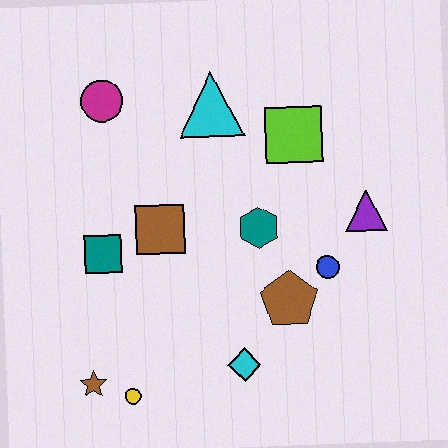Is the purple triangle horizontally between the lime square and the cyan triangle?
No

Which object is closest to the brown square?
The teal square is closest to the brown square.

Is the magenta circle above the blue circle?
Yes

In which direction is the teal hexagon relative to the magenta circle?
The teal hexagon is to the right of the magenta circle.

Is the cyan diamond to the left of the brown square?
No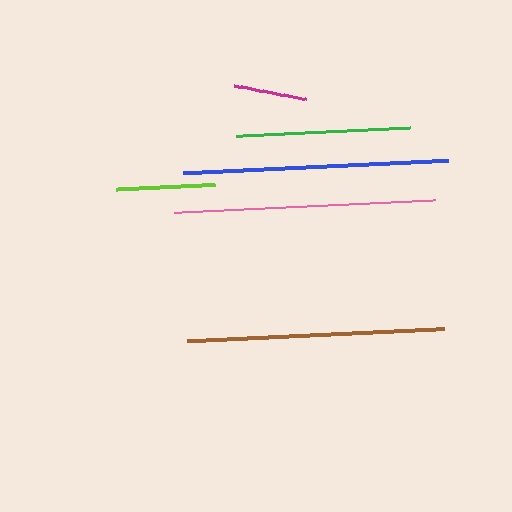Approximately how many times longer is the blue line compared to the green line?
The blue line is approximately 1.5 times the length of the green line.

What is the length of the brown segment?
The brown segment is approximately 257 pixels long.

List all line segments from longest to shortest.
From longest to shortest: blue, pink, brown, green, lime, magenta.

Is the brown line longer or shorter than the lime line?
The brown line is longer than the lime line.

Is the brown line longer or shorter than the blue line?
The blue line is longer than the brown line.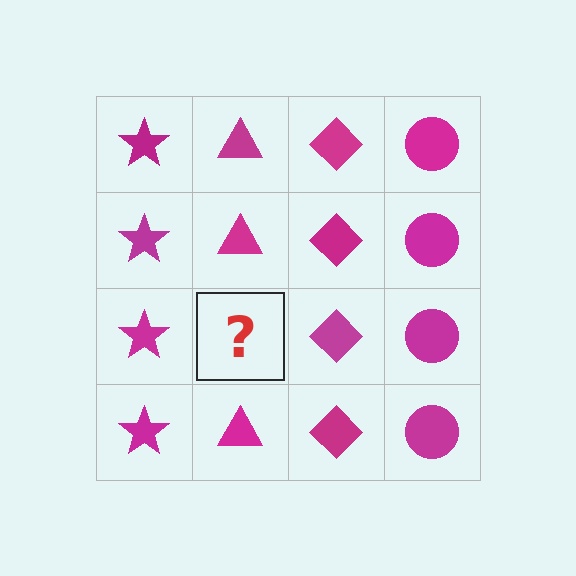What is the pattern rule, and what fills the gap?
The rule is that each column has a consistent shape. The gap should be filled with a magenta triangle.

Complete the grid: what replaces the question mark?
The question mark should be replaced with a magenta triangle.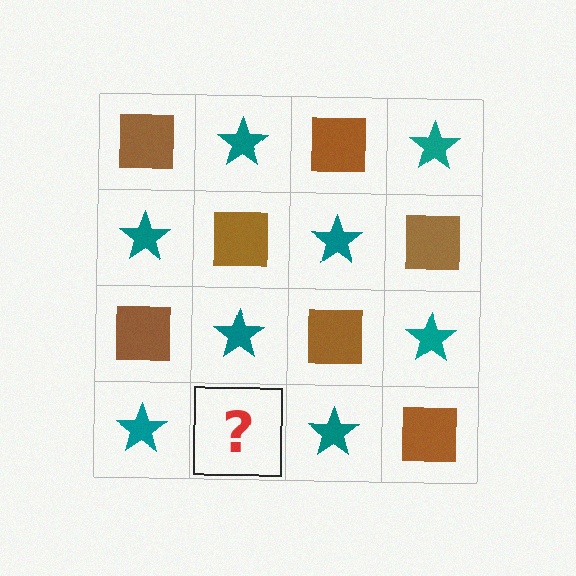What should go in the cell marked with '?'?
The missing cell should contain a brown square.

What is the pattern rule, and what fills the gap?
The rule is that it alternates brown square and teal star in a checkerboard pattern. The gap should be filled with a brown square.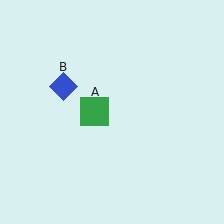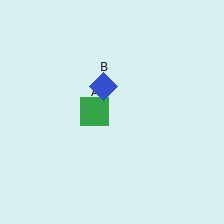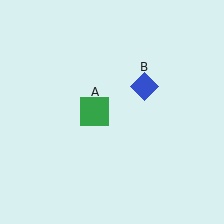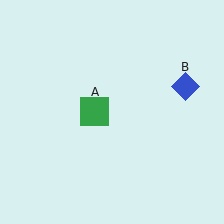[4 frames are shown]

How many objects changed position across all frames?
1 object changed position: blue diamond (object B).